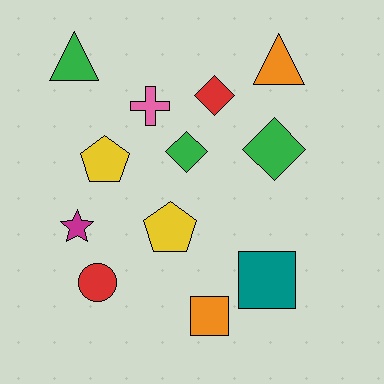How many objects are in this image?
There are 12 objects.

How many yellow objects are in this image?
There are 2 yellow objects.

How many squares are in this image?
There are 2 squares.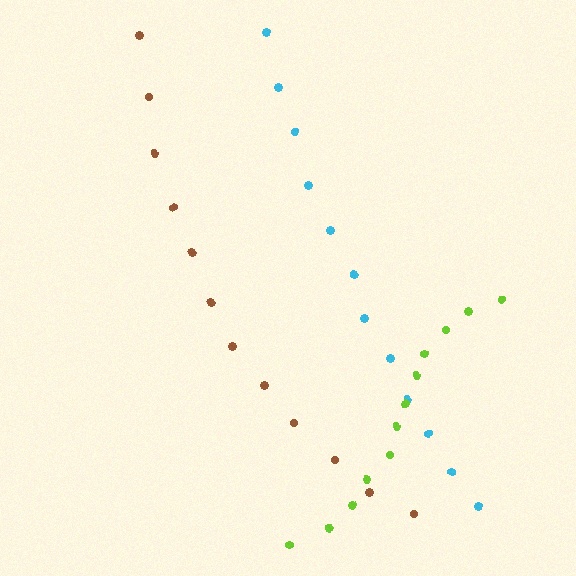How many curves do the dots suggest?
There are 3 distinct paths.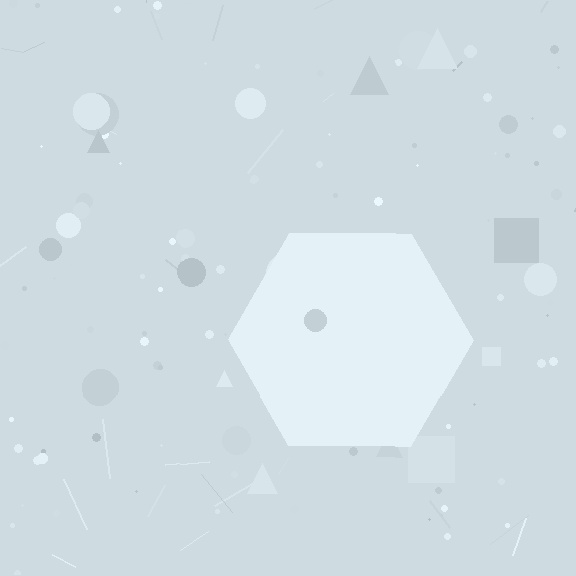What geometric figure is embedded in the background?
A hexagon is embedded in the background.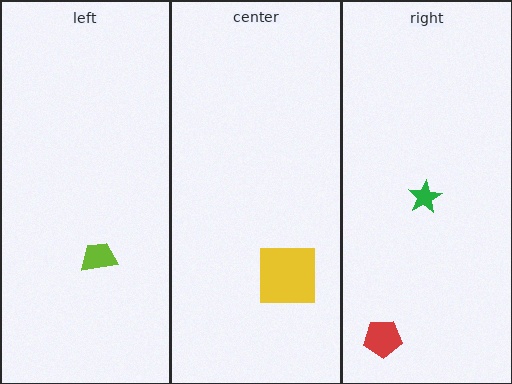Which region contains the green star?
The right region.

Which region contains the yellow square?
The center region.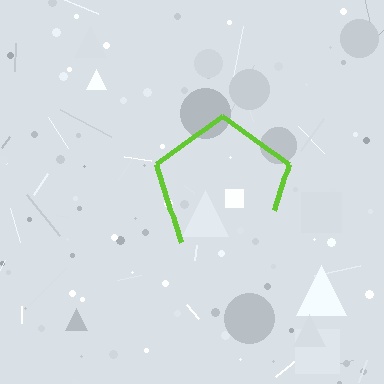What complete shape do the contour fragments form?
The contour fragments form a pentagon.